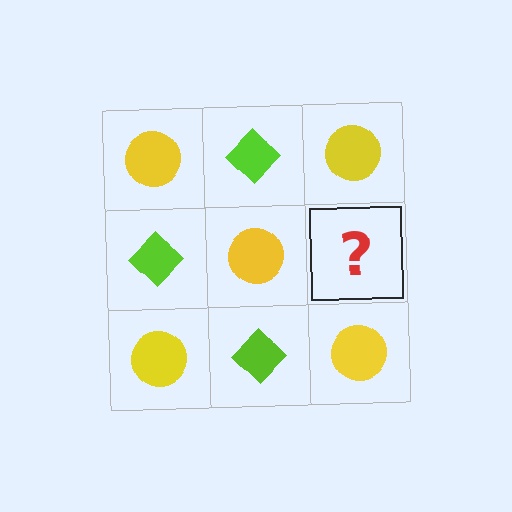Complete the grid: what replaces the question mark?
The question mark should be replaced with a lime diamond.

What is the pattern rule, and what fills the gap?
The rule is that it alternates yellow circle and lime diamond in a checkerboard pattern. The gap should be filled with a lime diamond.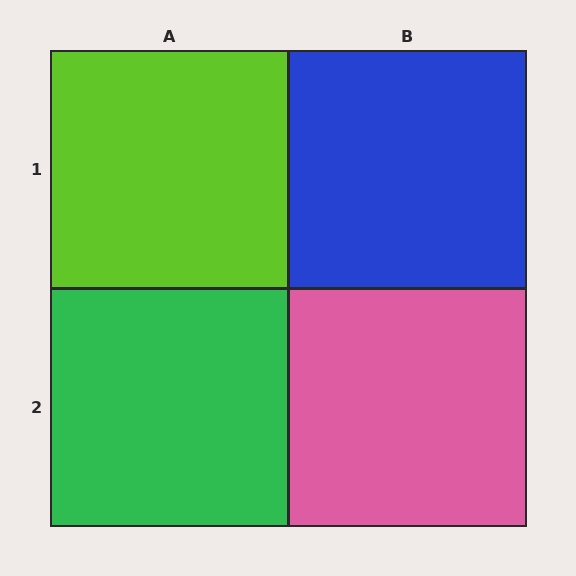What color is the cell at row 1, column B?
Blue.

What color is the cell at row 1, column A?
Lime.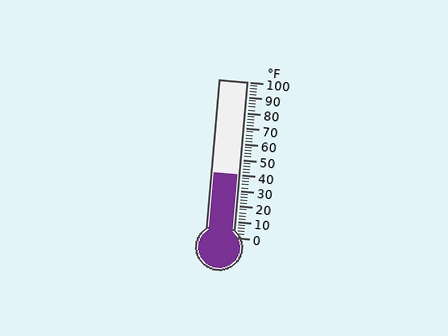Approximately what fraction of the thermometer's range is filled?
The thermometer is filled to approximately 40% of its range.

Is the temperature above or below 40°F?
The temperature is at 40°F.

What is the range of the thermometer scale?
The thermometer scale ranges from 0°F to 100°F.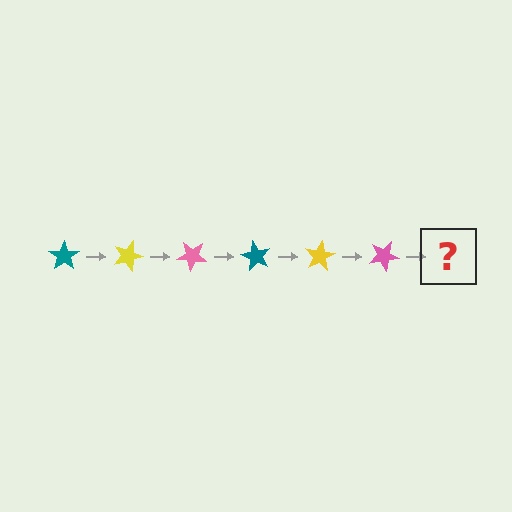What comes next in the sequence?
The next element should be a teal star, rotated 120 degrees from the start.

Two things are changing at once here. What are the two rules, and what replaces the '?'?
The two rules are that it rotates 20 degrees each step and the color cycles through teal, yellow, and pink. The '?' should be a teal star, rotated 120 degrees from the start.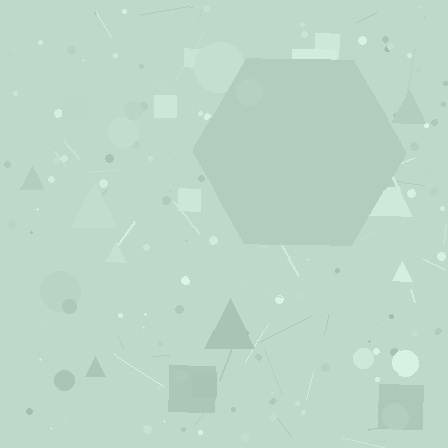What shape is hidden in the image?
A hexagon is hidden in the image.